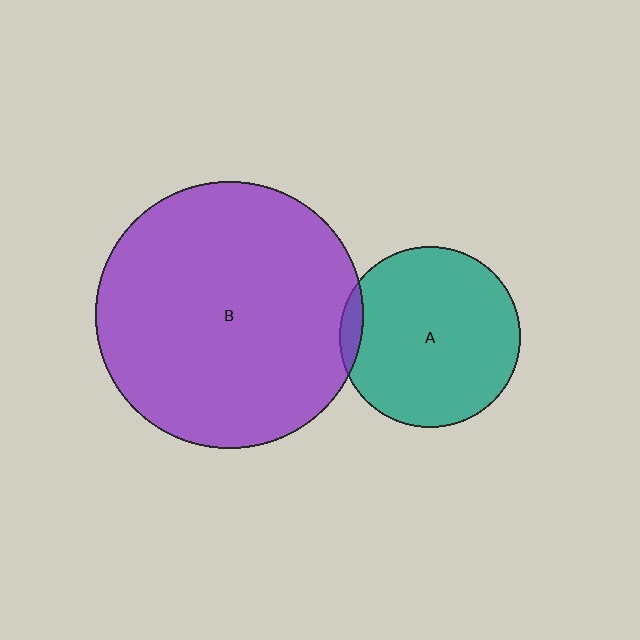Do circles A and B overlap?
Yes.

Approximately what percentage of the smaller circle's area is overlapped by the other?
Approximately 5%.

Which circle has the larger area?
Circle B (purple).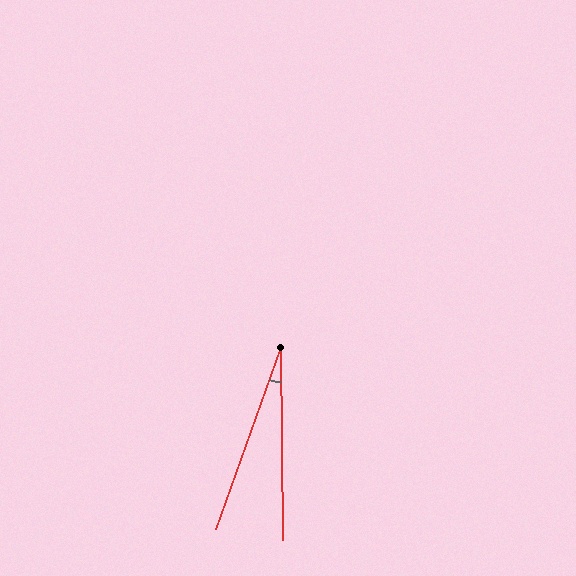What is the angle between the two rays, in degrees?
Approximately 20 degrees.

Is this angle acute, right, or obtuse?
It is acute.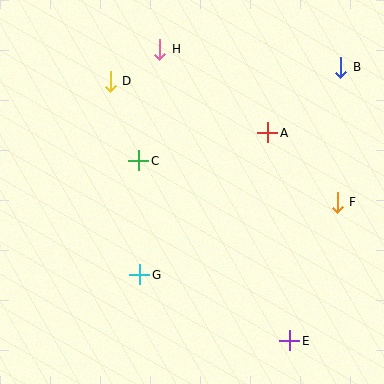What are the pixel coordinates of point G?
Point G is at (140, 275).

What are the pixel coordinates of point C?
Point C is at (139, 161).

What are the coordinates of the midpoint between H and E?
The midpoint between H and E is at (225, 195).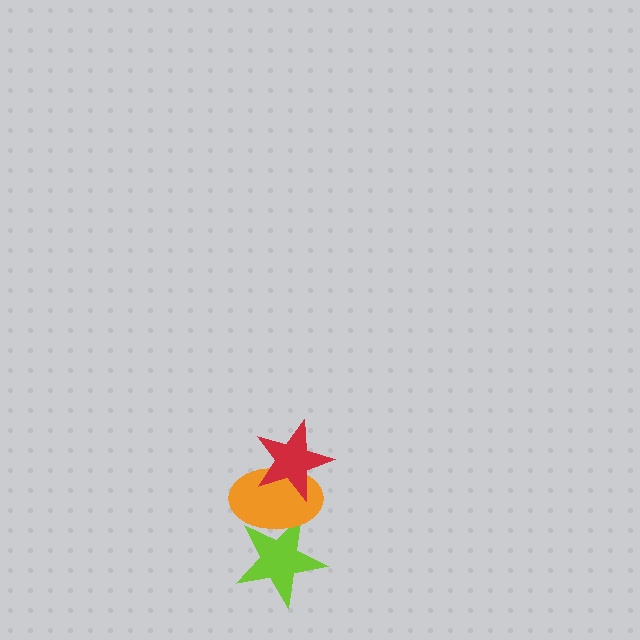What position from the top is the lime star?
The lime star is 3rd from the top.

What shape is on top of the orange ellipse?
The red star is on top of the orange ellipse.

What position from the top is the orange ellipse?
The orange ellipse is 2nd from the top.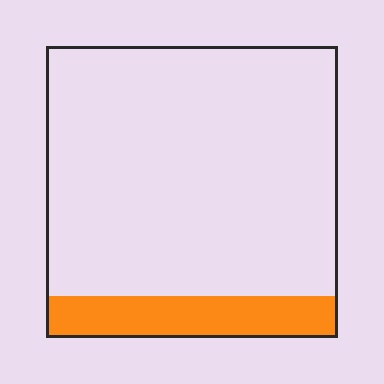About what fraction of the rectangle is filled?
About one eighth (1/8).